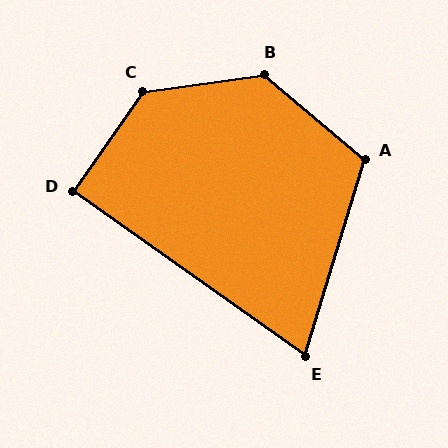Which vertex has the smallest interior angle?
E, at approximately 72 degrees.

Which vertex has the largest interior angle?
C, at approximately 133 degrees.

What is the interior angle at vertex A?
Approximately 113 degrees (obtuse).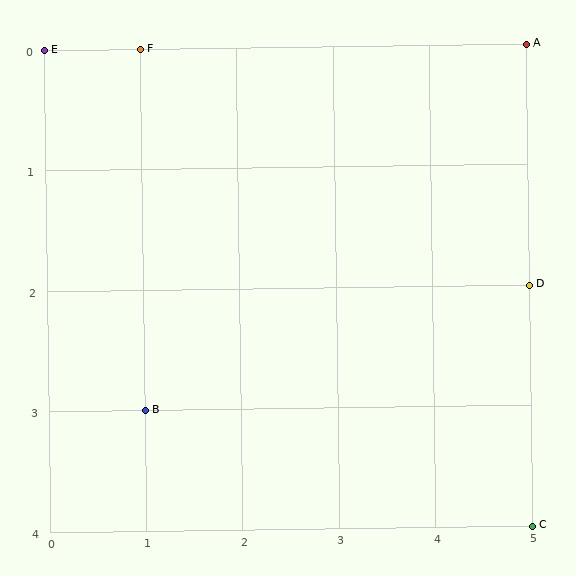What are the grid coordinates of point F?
Point F is at grid coordinates (1, 0).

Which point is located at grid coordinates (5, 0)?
Point A is at (5, 0).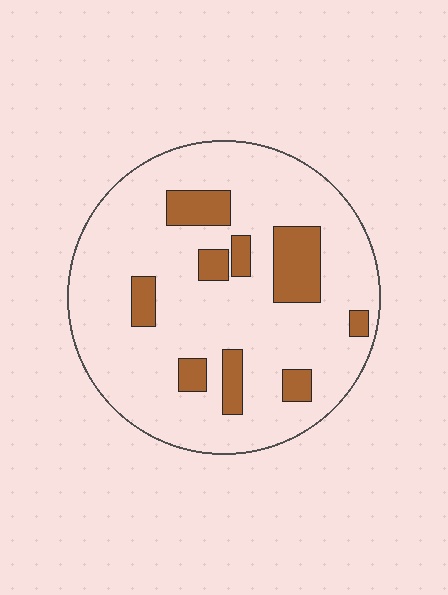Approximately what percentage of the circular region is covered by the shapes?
Approximately 15%.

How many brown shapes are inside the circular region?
9.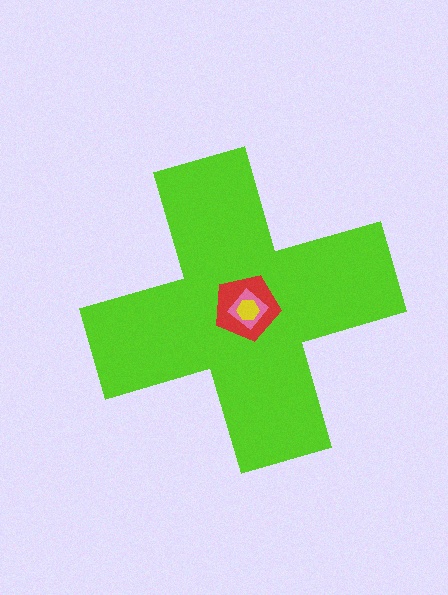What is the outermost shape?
The lime cross.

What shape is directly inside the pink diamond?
The yellow hexagon.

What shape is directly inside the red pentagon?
The pink diamond.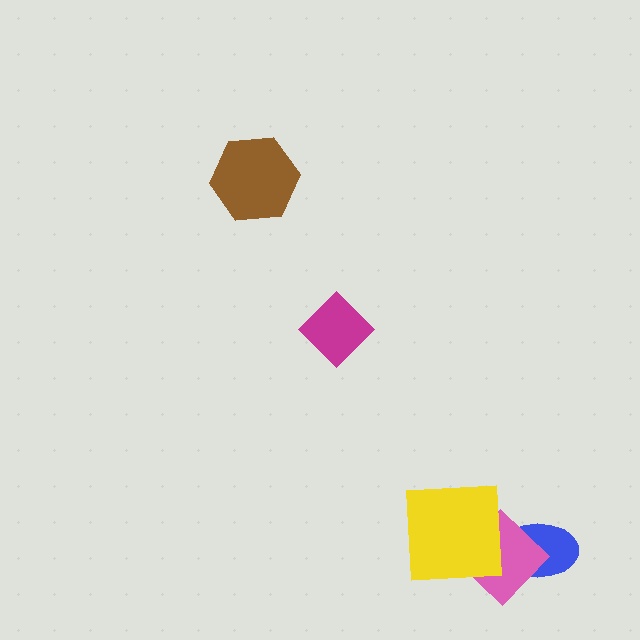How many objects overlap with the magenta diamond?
0 objects overlap with the magenta diamond.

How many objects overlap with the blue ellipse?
1 object overlaps with the blue ellipse.